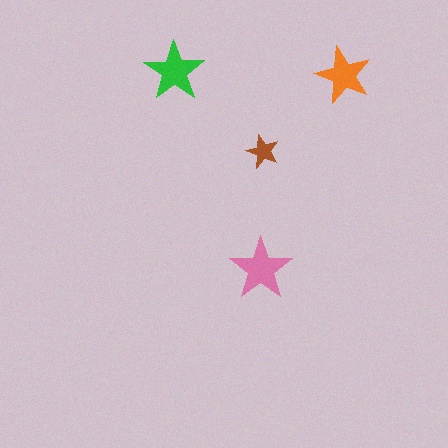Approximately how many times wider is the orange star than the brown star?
About 1.5 times wider.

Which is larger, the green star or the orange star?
The green one.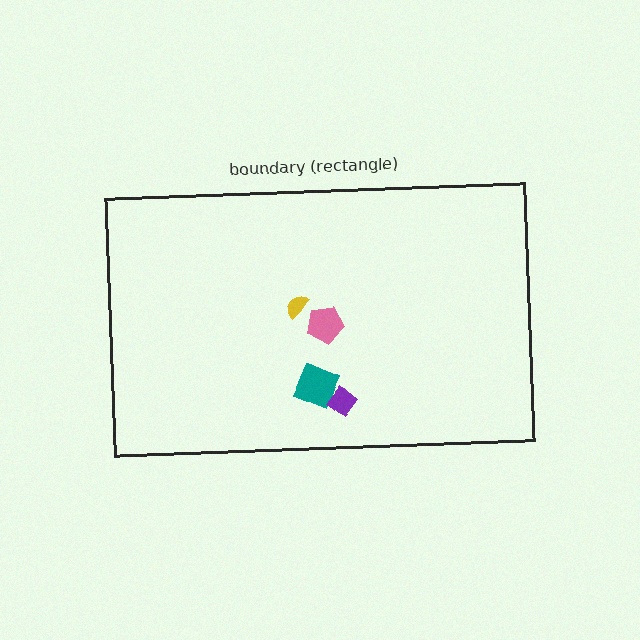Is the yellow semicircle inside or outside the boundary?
Inside.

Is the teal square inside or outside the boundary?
Inside.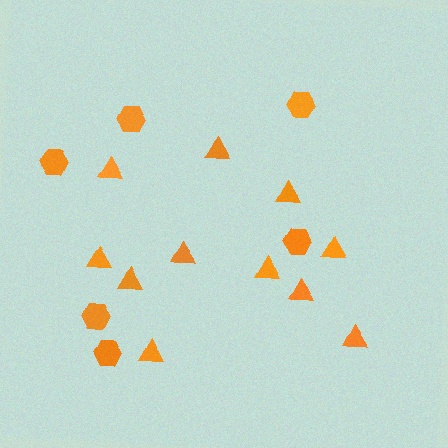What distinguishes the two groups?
There are 2 groups: one group of triangles (11) and one group of hexagons (6).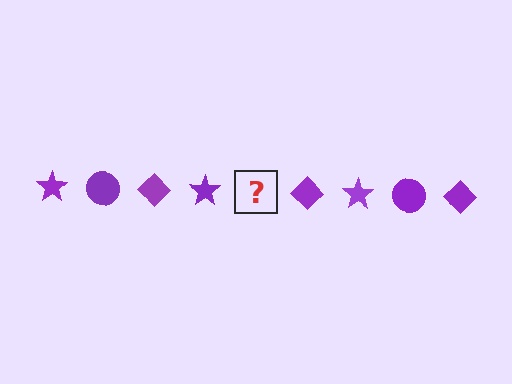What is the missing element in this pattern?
The missing element is a purple circle.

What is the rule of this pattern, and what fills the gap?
The rule is that the pattern cycles through star, circle, diamond shapes in purple. The gap should be filled with a purple circle.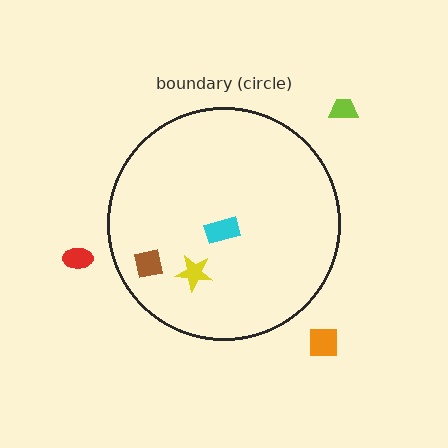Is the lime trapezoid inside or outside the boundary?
Outside.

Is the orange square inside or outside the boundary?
Outside.